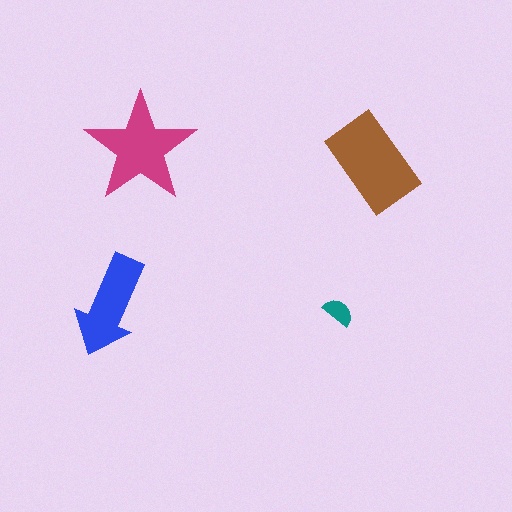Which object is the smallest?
The teal semicircle.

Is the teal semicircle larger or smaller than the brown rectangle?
Smaller.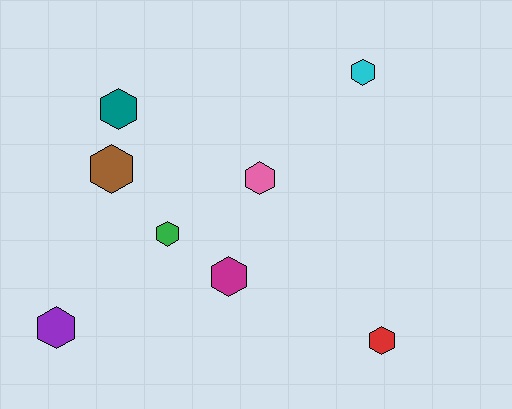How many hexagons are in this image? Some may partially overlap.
There are 8 hexagons.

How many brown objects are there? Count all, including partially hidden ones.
There is 1 brown object.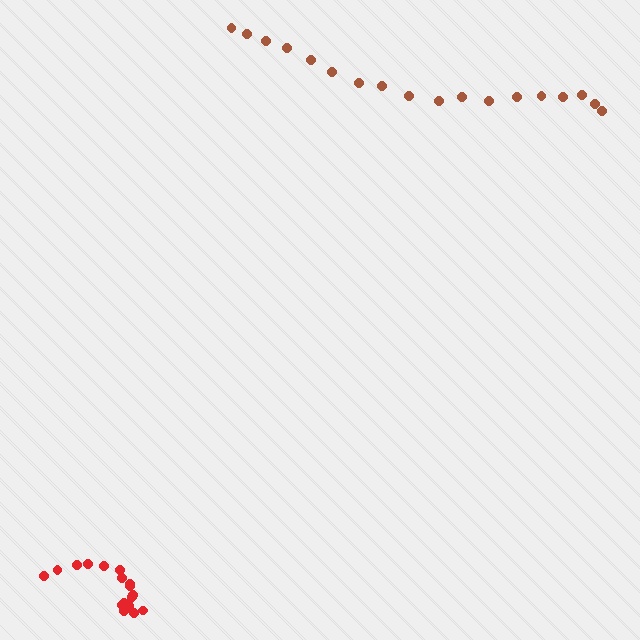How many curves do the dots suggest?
There are 2 distinct paths.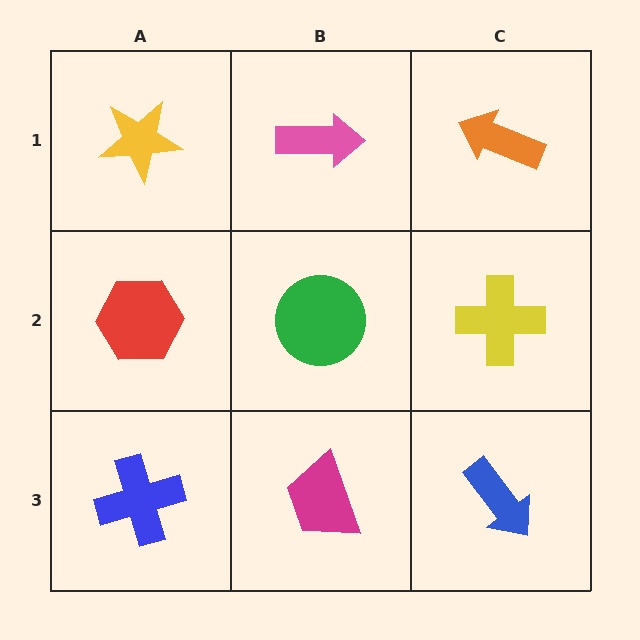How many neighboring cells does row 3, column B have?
3.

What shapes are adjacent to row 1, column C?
A yellow cross (row 2, column C), a pink arrow (row 1, column B).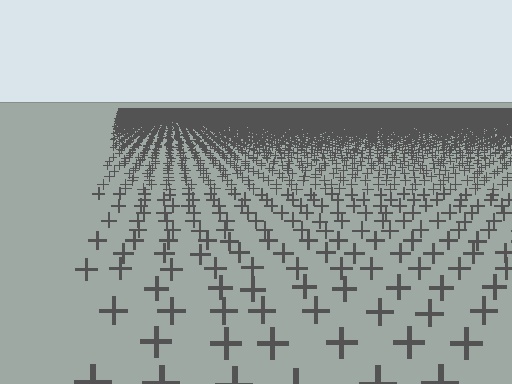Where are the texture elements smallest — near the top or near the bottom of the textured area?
Near the top.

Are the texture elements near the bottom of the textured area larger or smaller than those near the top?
Larger. Near the bottom, elements are closer to the viewer and appear at a bigger on-screen size.